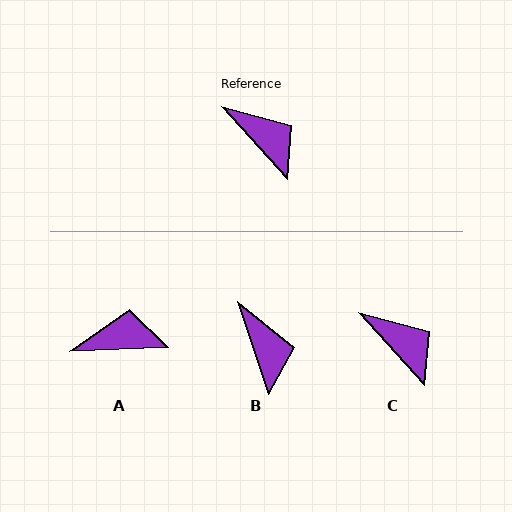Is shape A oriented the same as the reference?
No, it is off by about 51 degrees.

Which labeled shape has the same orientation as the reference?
C.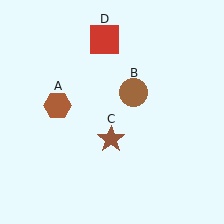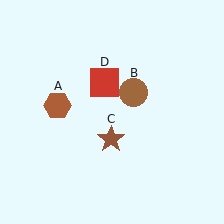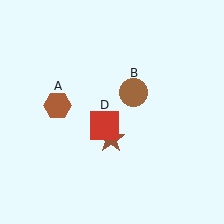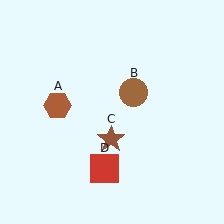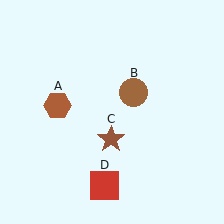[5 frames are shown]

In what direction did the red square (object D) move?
The red square (object D) moved down.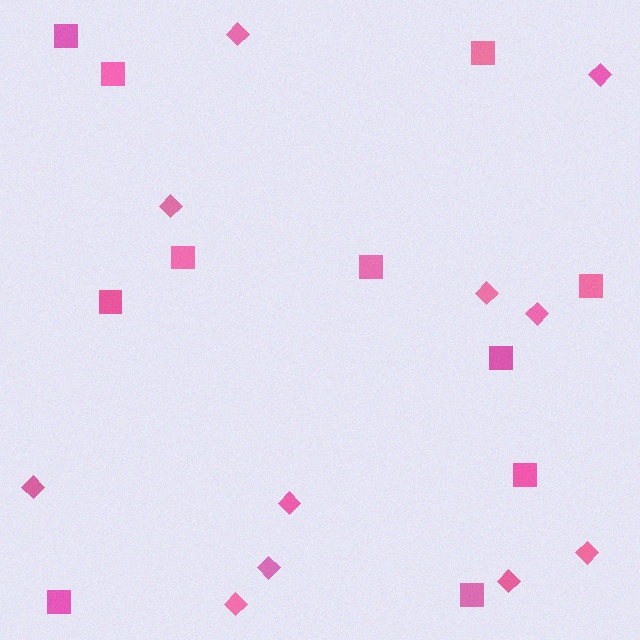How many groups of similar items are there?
There are 2 groups: one group of squares (11) and one group of diamonds (11).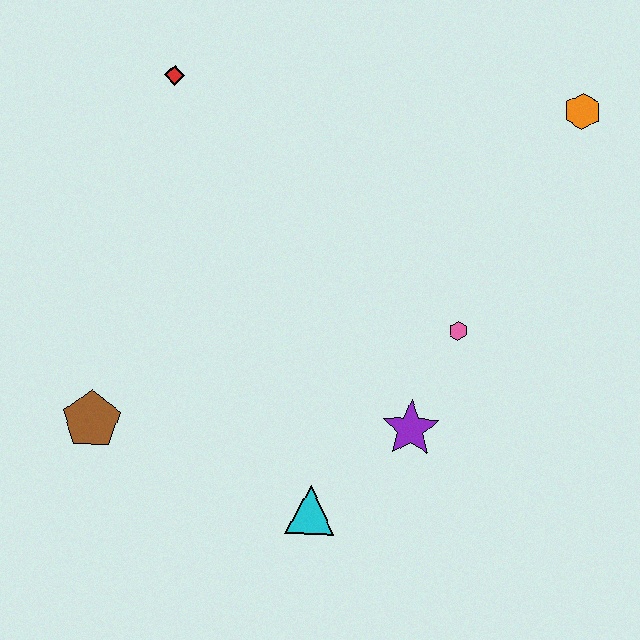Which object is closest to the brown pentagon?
The cyan triangle is closest to the brown pentagon.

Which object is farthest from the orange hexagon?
The brown pentagon is farthest from the orange hexagon.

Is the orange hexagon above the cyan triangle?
Yes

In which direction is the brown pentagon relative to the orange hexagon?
The brown pentagon is to the left of the orange hexagon.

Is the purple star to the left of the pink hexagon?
Yes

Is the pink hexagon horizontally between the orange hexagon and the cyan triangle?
Yes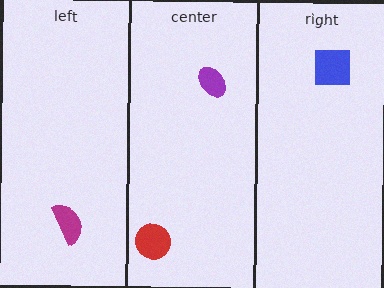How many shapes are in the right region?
1.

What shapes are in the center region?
The red circle, the purple ellipse.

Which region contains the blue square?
The right region.